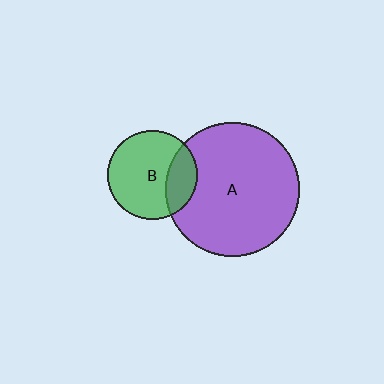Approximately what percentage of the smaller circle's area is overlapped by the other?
Approximately 25%.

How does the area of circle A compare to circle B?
Approximately 2.3 times.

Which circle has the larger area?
Circle A (purple).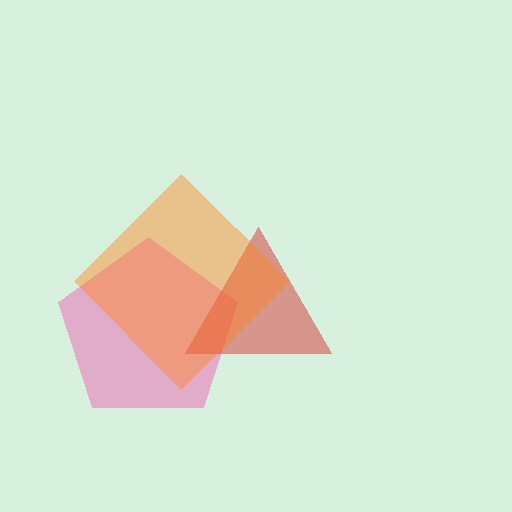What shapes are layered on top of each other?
The layered shapes are: a pink pentagon, a red triangle, an orange diamond.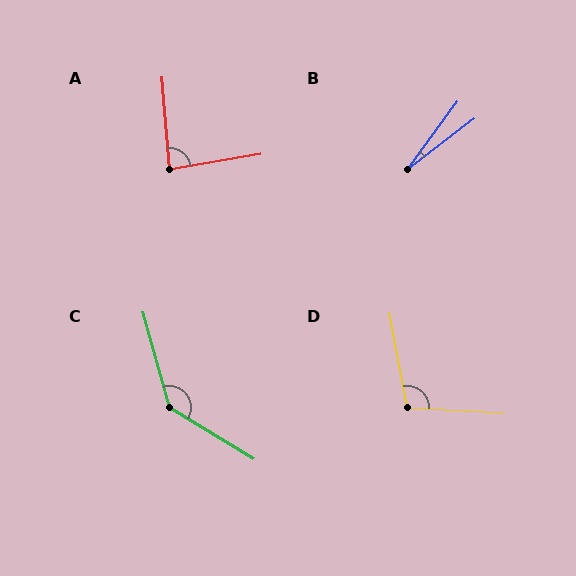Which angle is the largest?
C, at approximately 137 degrees.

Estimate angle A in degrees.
Approximately 85 degrees.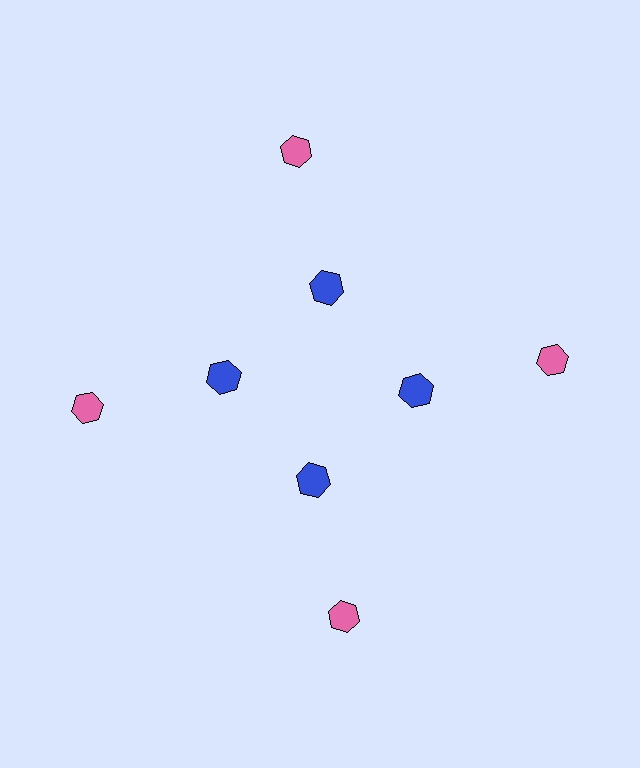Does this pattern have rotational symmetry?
Yes, this pattern has 4-fold rotational symmetry. It looks the same after rotating 90 degrees around the center.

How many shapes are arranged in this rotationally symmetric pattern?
There are 8 shapes, arranged in 4 groups of 2.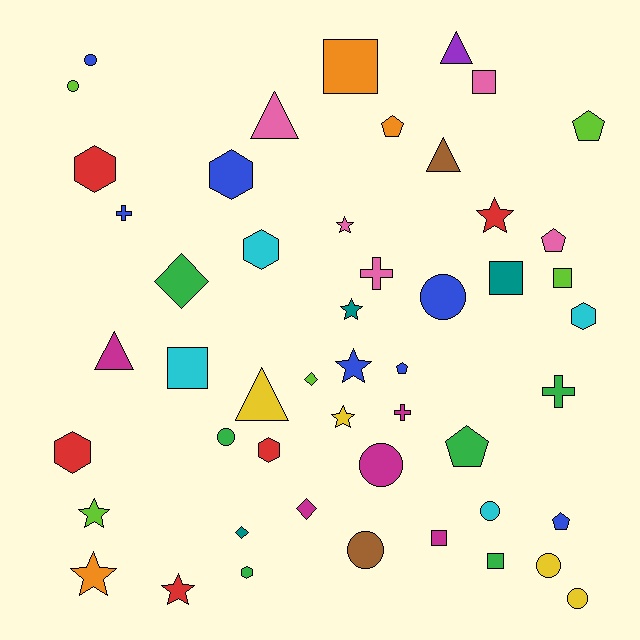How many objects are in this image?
There are 50 objects.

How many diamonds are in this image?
There are 4 diamonds.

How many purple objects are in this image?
There is 1 purple object.